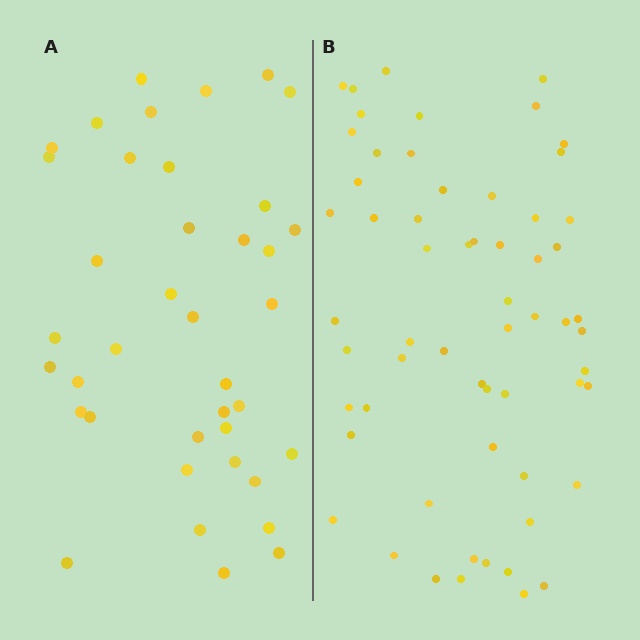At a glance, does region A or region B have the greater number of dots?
Region B (the right region) has more dots.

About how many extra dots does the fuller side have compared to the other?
Region B has approximately 20 more dots than region A.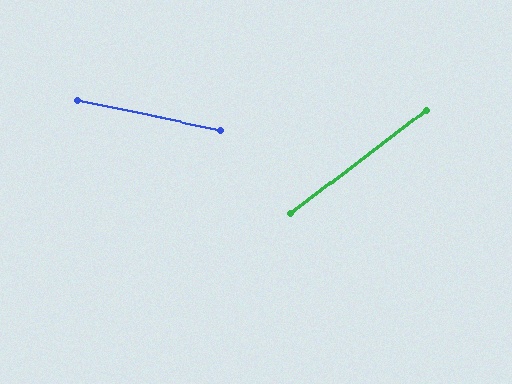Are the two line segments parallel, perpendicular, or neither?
Neither parallel nor perpendicular — they differ by about 49°.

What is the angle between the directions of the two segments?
Approximately 49 degrees.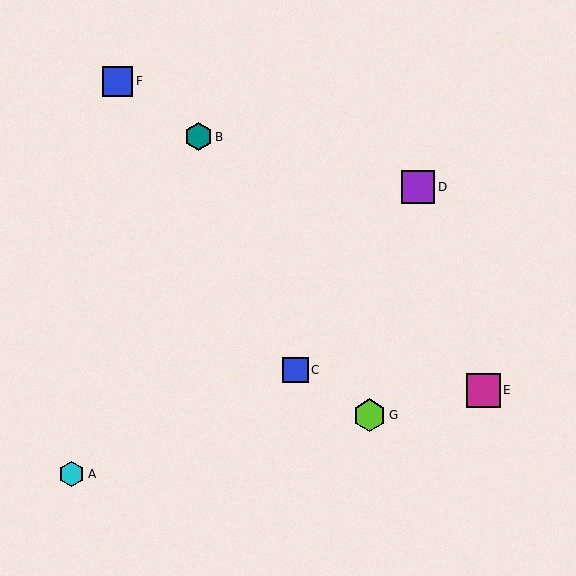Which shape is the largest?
The magenta square (labeled E) is the largest.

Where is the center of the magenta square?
The center of the magenta square is at (484, 390).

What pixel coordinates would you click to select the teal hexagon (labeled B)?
Click at (198, 137) to select the teal hexagon B.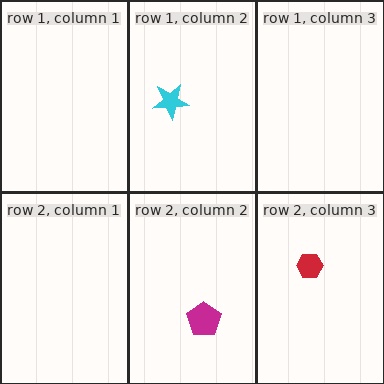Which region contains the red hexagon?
The row 2, column 3 region.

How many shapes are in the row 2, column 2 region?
1.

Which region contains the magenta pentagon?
The row 2, column 2 region.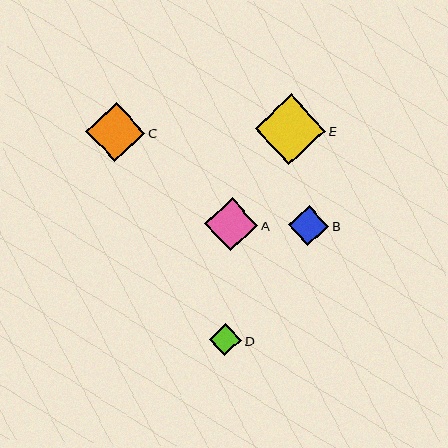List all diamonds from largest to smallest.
From largest to smallest: E, C, A, B, D.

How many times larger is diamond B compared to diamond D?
Diamond B is approximately 1.3 times the size of diamond D.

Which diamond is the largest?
Diamond E is the largest with a size of approximately 70 pixels.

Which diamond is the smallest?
Diamond D is the smallest with a size of approximately 32 pixels.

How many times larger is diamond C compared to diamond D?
Diamond C is approximately 1.8 times the size of diamond D.